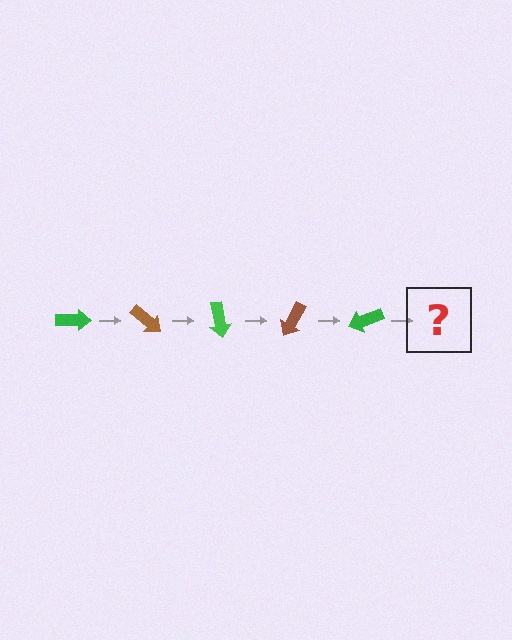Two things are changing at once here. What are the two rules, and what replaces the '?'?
The two rules are that it rotates 40 degrees each step and the color cycles through green and brown. The '?' should be a brown arrow, rotated 200 degrees from the start.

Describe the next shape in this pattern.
It should be a brown arrow, rotated 200 degrees from the start.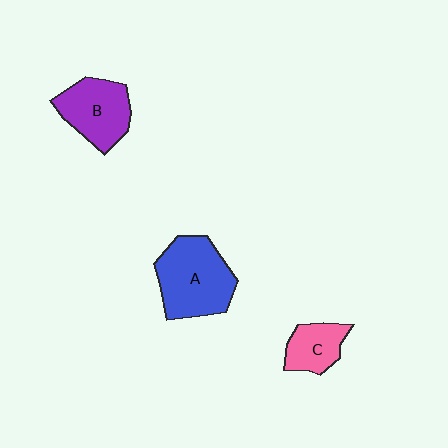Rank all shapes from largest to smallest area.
From largest to smallest: A (blue), B (purple), C (pink).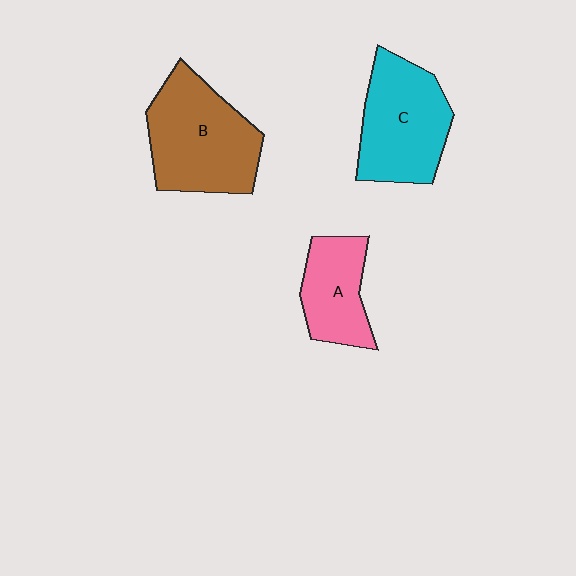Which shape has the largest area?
Shape B (brown).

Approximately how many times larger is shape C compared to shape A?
Approximately 1.5 times.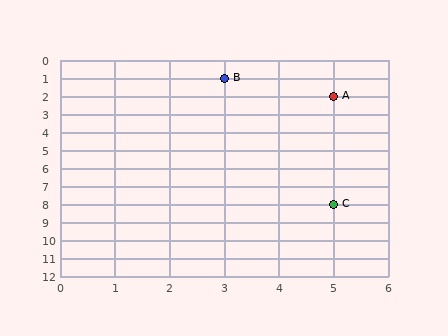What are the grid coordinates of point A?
Point A is at grid coordinates (5, 2).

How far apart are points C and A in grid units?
Points C and A are 6 rows apart.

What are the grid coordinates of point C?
Point C is at grid coordinates (5, 8).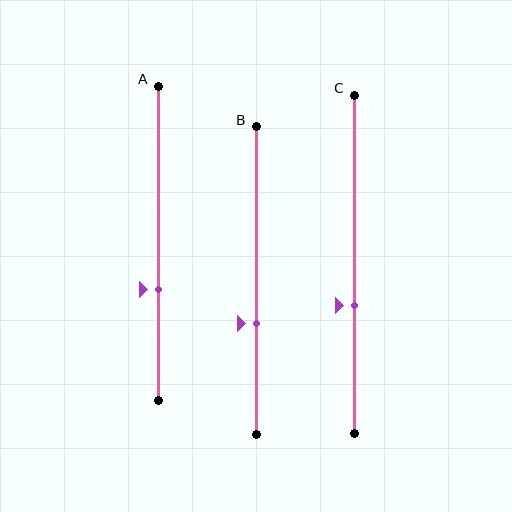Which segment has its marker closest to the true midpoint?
Segment C has its marker closest to the true midpoint.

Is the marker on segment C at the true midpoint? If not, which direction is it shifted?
No, the marker on segment C is shifted downward by about 12% of the segment length.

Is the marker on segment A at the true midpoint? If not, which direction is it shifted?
No, the marker on segment A is shifted downward by about 15% of the segment length.